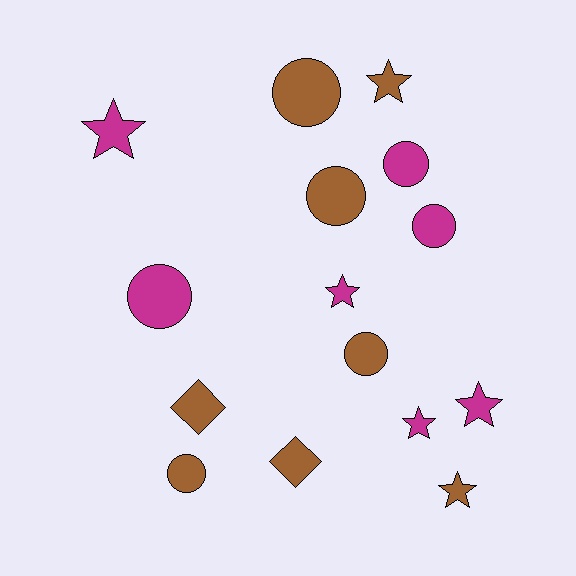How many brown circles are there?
There are 4 brown circles.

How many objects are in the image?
There are 15 objects.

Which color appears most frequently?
Brown, with 8 objects.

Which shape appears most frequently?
Circle, with 7 objects.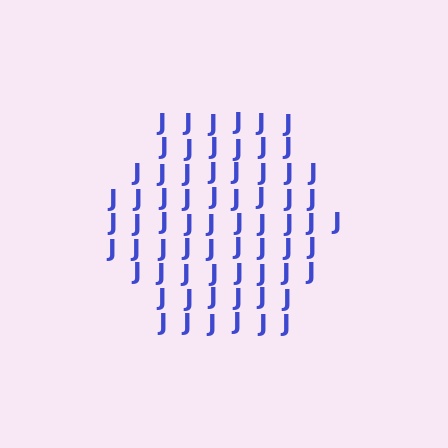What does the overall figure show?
The overall figure shows a hexagon.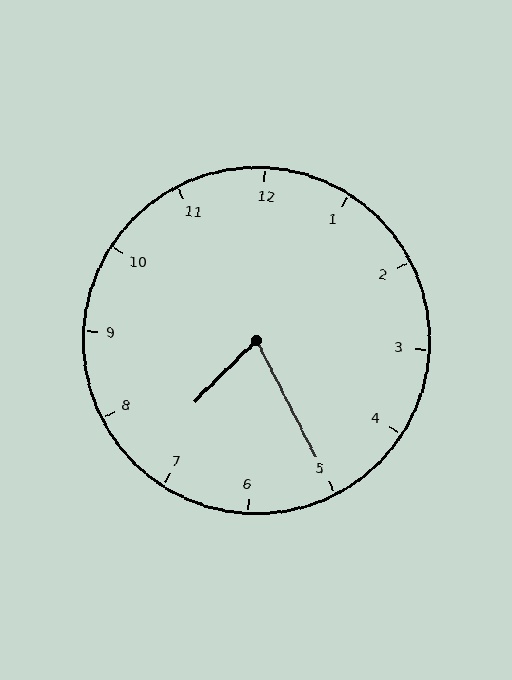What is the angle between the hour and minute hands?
Approximately 72 degrees.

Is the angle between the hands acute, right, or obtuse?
It is acute.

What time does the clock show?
7:25.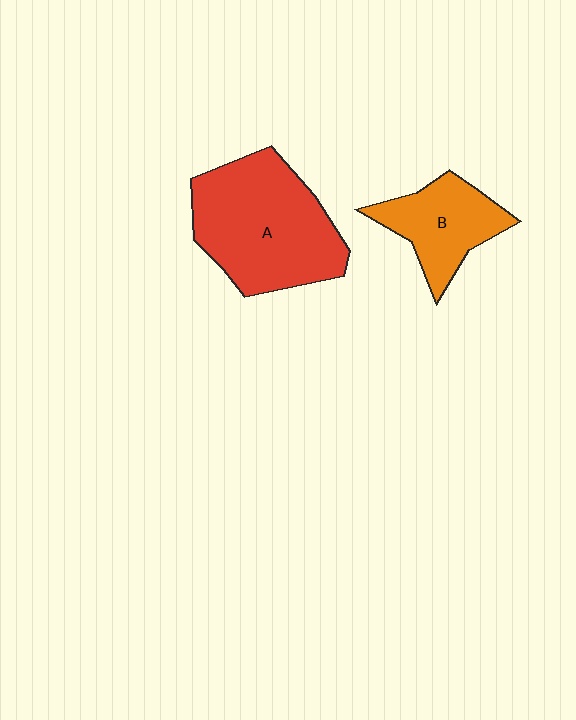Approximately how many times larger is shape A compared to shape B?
Approximately 1.8 times.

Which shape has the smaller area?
Shape B (orange).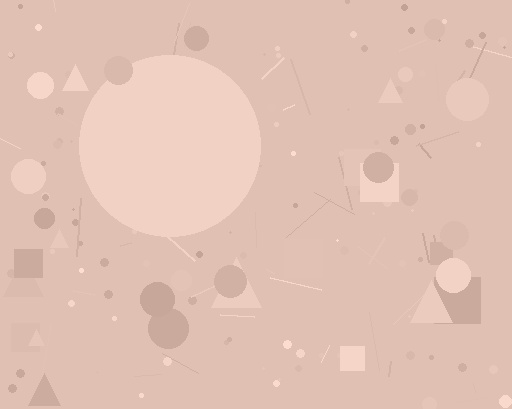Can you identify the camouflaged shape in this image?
The camouflaged shape is a circle.